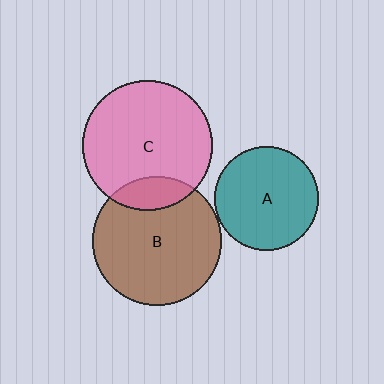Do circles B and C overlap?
Yes.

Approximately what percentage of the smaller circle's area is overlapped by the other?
Approximately 15%.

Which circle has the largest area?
Circle C (pink).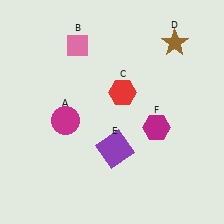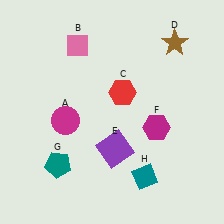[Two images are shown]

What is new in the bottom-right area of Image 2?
A teal diamond (H) was added in the bottom-right area of Image 2.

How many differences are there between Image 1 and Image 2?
There are 2 differences between the two images.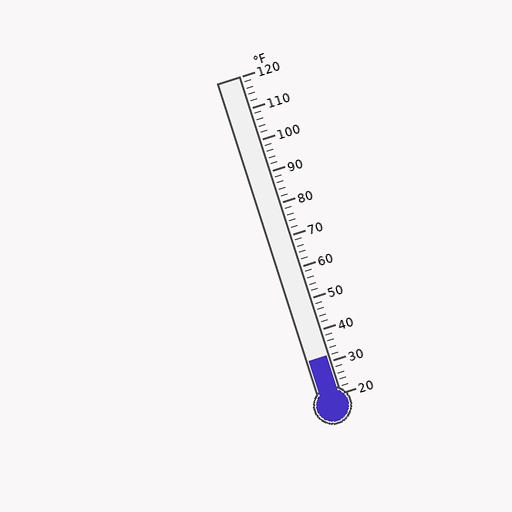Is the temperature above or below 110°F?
The temperature is below 110°F.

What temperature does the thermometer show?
The thermometer shows approximately 32°F.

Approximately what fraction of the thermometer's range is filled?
The thermometer is filled to approximately 10% of its range.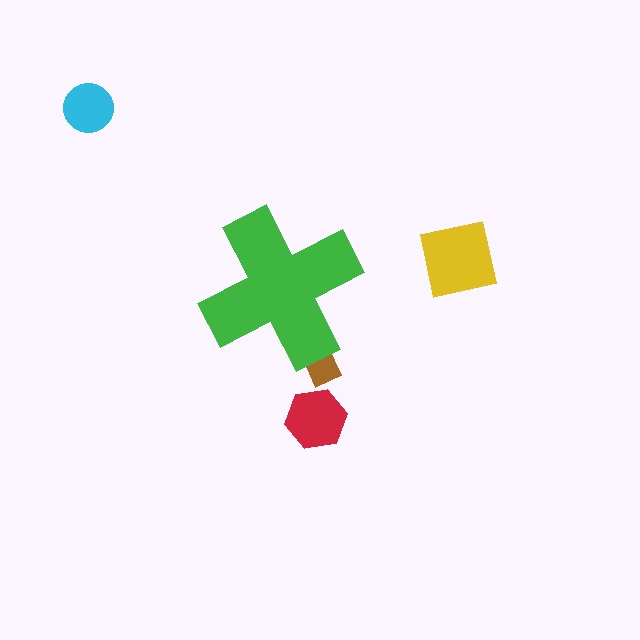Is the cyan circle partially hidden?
No, the cyan circle is fully visible.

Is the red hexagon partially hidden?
No, the red hexagon is fully visible.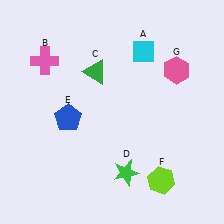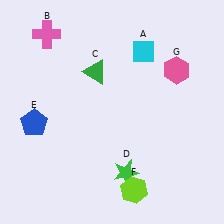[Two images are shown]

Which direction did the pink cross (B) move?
The pink cross (B) moved up.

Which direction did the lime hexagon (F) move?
The lime hexagon (F) moved left.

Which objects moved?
The objects that moved are: the pink cross (B), the blue pentagon (E), the lime hexagon (F).